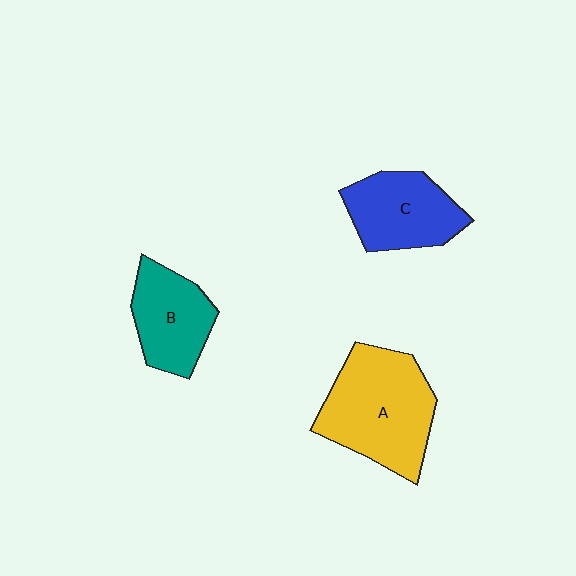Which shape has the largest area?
Shape A (yellow).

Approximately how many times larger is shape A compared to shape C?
Approximately 1.5 times.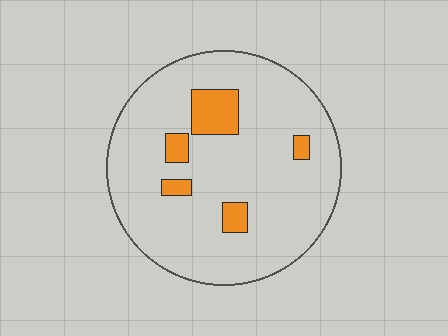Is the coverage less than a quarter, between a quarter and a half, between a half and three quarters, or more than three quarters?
Less than a quarter.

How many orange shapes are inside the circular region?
5.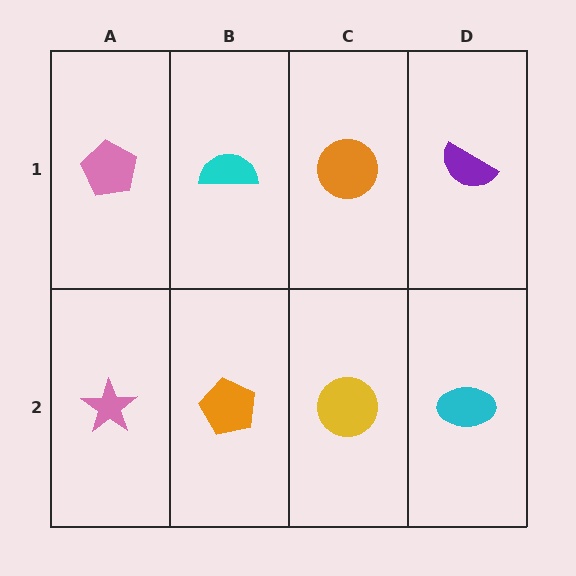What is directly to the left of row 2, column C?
An orange pentagon.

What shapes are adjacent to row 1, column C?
A yellow circle (row 2, column C), a cyan semicircle (row 1, column B), a purple semicircle (row 1, column D).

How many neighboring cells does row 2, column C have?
3.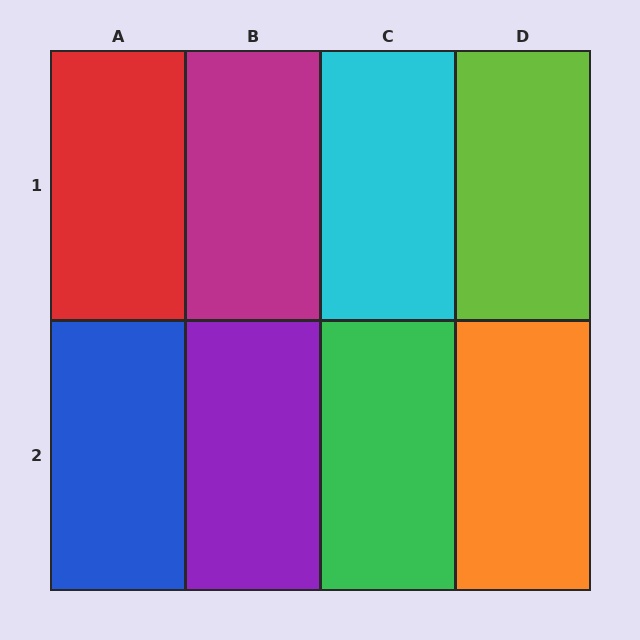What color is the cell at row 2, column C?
Green.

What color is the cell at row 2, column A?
Blue.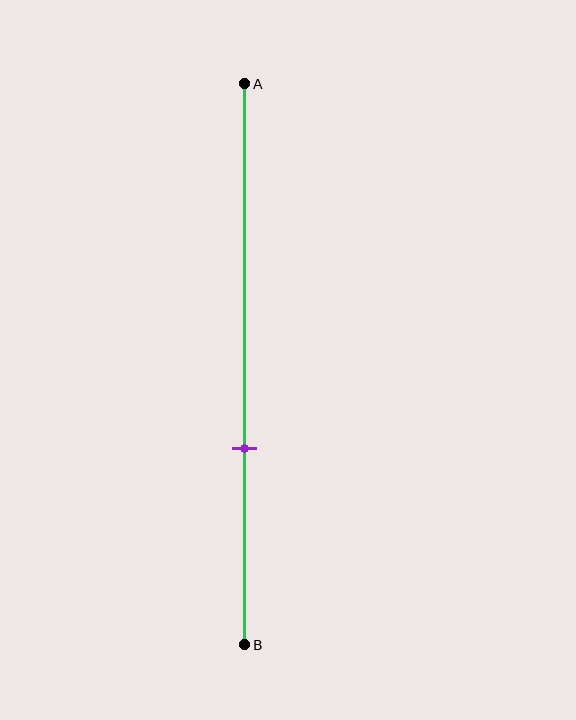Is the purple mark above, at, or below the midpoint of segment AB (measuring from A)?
The purple mark is below the midpoint of segment AB.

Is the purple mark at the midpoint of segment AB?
No, the mark is at about 65% from A, not at the 50% midpoint.